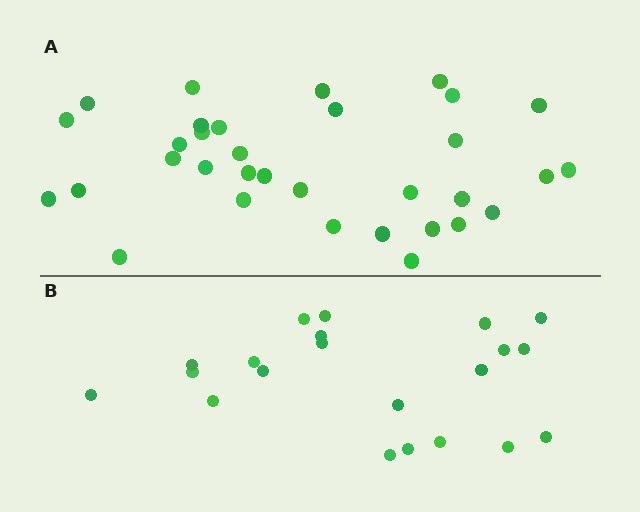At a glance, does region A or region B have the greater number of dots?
Region A (the top region) has more dots.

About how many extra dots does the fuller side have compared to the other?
Region A has roughly 12 or so more dots than region B.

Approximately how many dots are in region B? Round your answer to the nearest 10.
About 20 dots. (The exact count is 21, which rounds to 20.)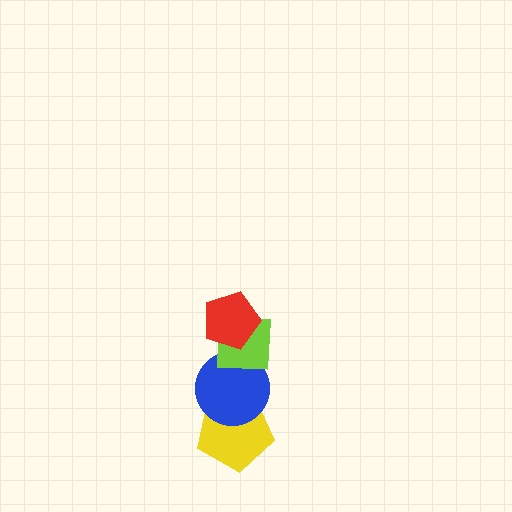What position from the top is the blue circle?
The blue circle is 3rd from the top.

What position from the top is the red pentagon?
The red pentagon is 1st from the top.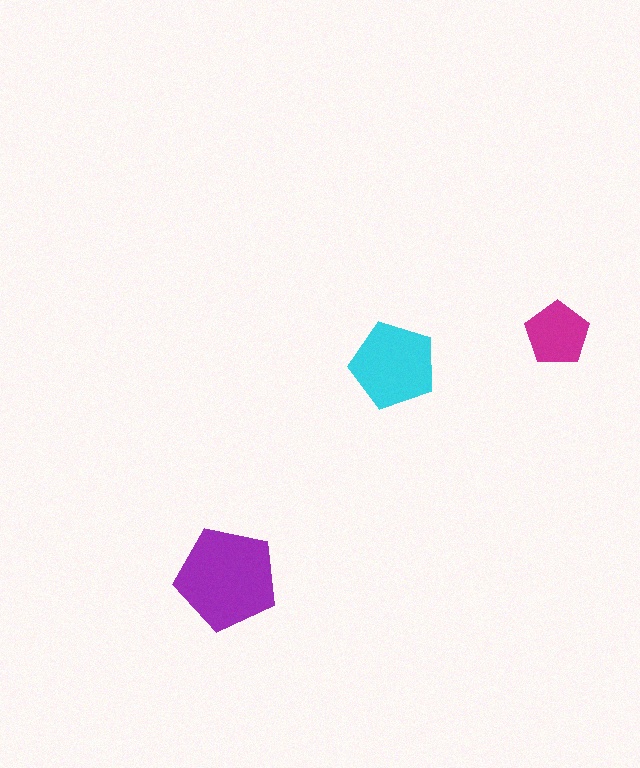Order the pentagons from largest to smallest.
the purple one, the cyan one, the magenta one.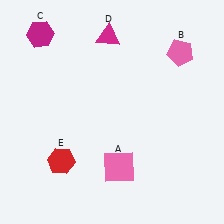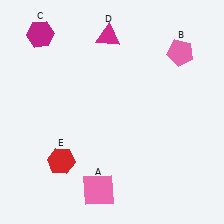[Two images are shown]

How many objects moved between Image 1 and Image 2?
1 object moved between the two images.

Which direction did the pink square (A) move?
The pink square (A) moved down.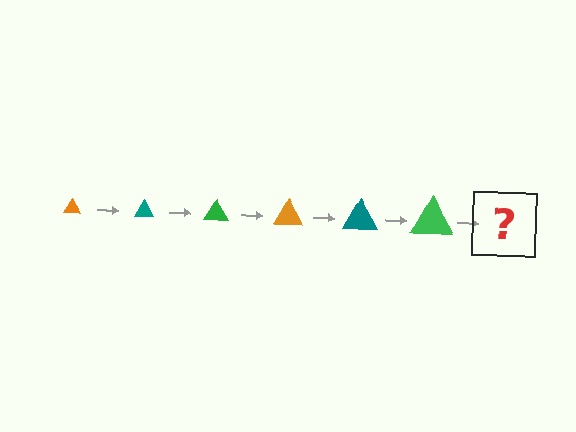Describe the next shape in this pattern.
It should be an orange triangle, larger than the previous one.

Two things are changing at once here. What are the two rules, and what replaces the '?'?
The two rules are that the triangle grows larger each step and the color cycles through orange, teal, and green. The '?' should be an orange triangle, larger than the previous one.